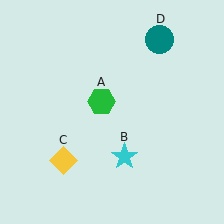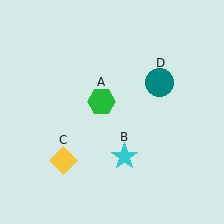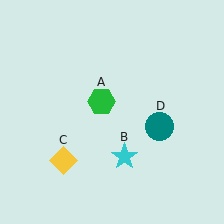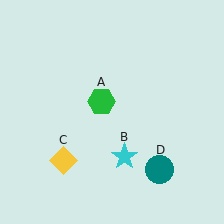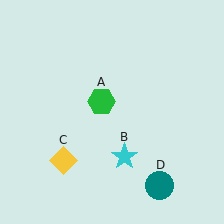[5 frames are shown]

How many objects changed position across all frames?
1 object changed position: teal circle (object D).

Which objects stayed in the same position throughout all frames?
Green hexagon (object A) and cyan star (object B) and yellow diamond (object C) remained stationary.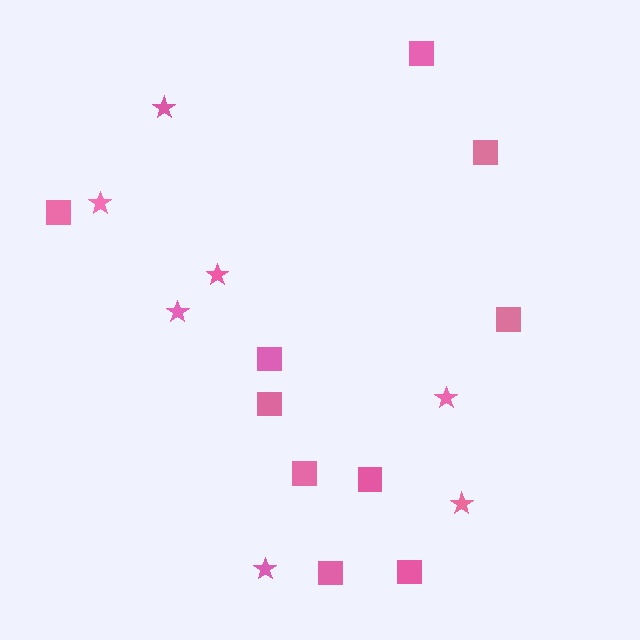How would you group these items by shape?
There are 2 groups: one group of stars (7) and one group of squares (10).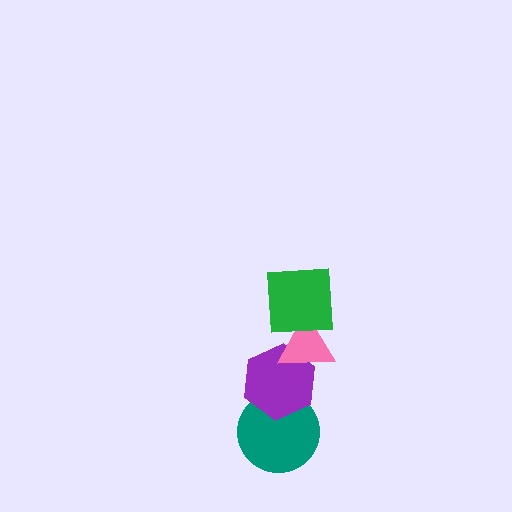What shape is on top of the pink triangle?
The green square is on top of the pink triangle.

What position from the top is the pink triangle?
The pink triangle is 2nd from the top.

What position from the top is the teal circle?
The teal circle is 4th from the top.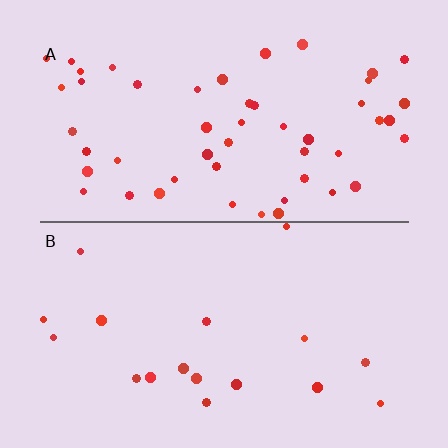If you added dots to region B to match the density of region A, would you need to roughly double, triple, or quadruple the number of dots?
Approximately triple.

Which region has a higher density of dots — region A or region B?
A (the top).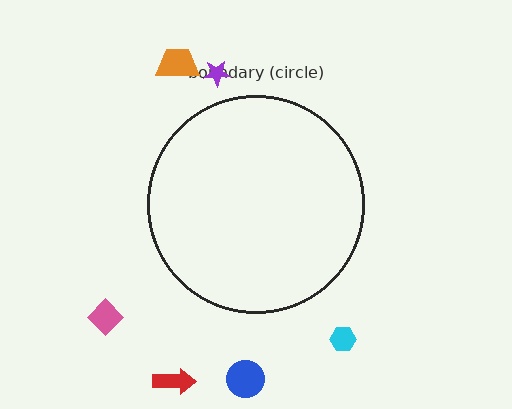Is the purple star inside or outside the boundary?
Outside.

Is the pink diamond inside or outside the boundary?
Outside.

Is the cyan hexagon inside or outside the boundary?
Outside.